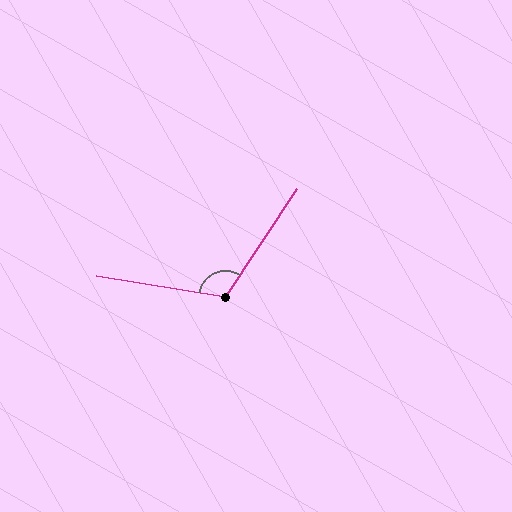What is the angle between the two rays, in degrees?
Approximately 115 degrees.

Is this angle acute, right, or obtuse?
It is obtuse.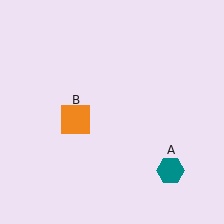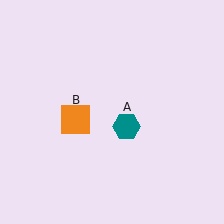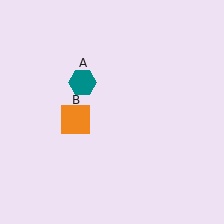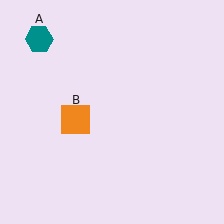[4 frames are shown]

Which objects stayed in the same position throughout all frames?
Orange square (object B) remained stationary.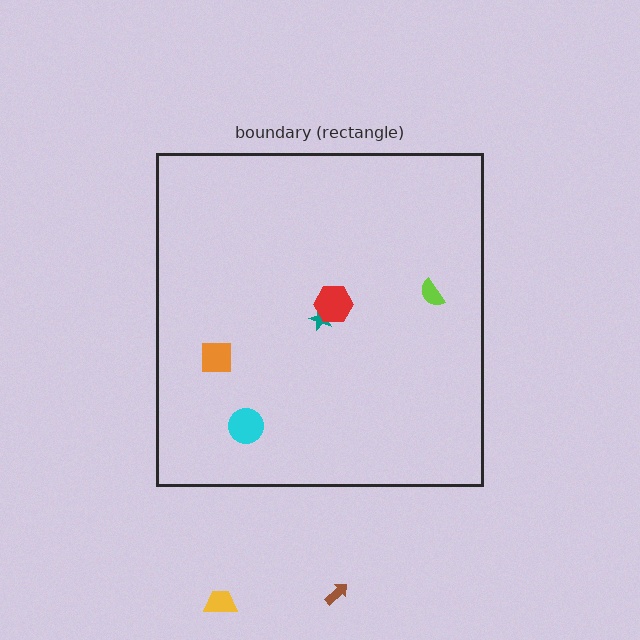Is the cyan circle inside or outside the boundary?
Inside.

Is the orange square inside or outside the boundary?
Inside.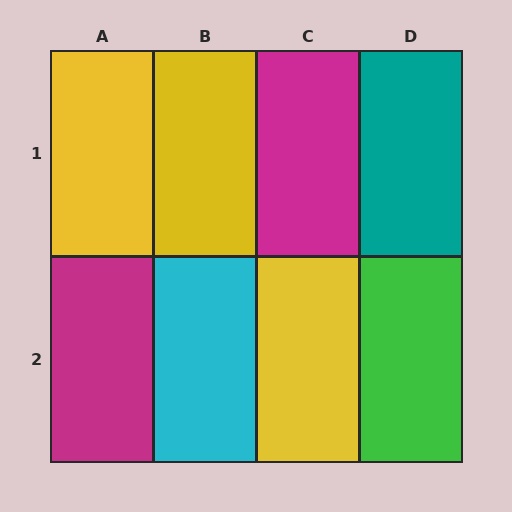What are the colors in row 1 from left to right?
Yellow, yellow, magenta, teal.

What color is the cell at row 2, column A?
Magenta.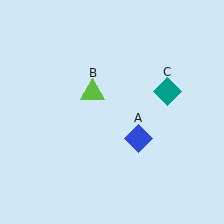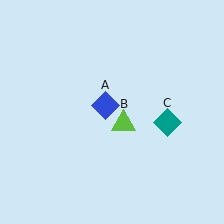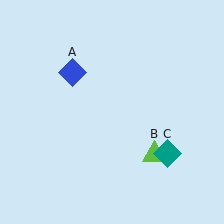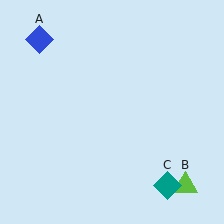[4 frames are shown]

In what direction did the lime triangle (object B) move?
The lime triangle (object B) moved down and to the right.